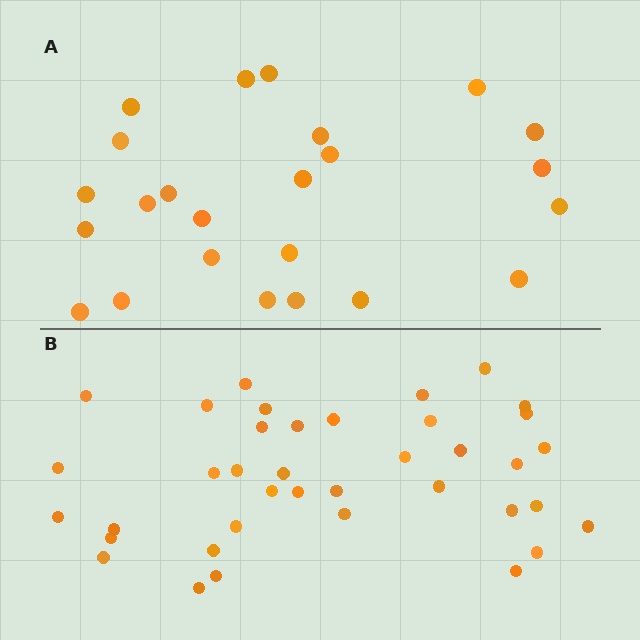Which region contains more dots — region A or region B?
Region B (the bottom region) has more dots.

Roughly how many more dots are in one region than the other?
Region B has approximately 15 more dots than region A.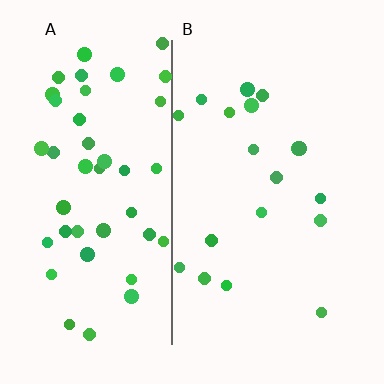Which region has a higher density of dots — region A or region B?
A (the left).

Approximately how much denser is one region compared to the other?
Approximately 2.4× — region A over region B.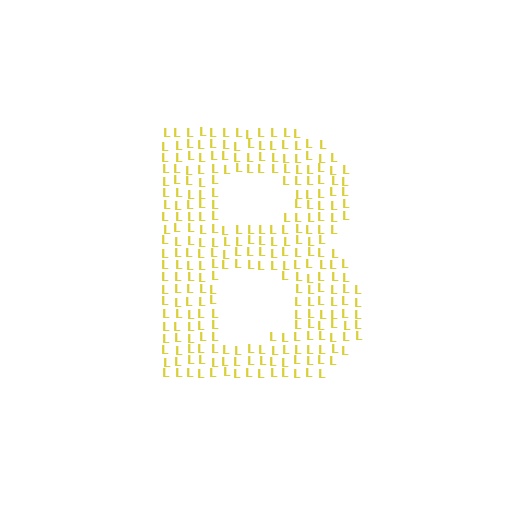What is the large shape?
The large shape is the letter B.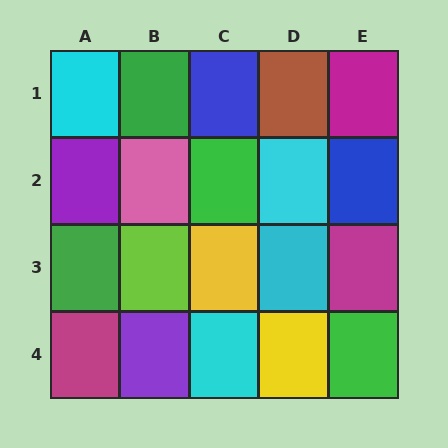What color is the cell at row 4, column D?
Yellow.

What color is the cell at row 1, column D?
Brown.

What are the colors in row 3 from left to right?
Green, lime, yellow, cyan, magenta.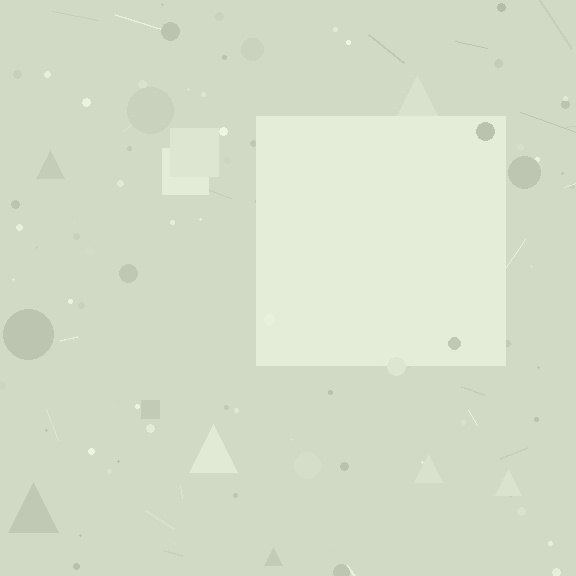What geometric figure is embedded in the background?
A square is embedded in the background.